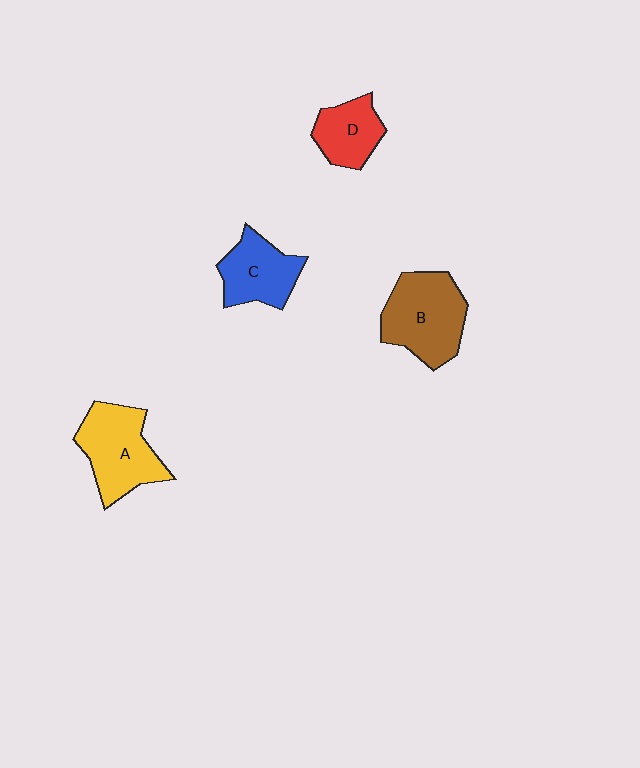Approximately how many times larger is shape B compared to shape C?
Approximately 1.4 times.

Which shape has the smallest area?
Shape D (red).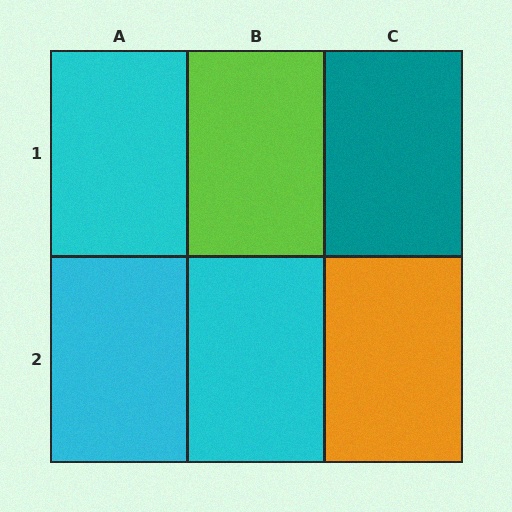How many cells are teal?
1 cell is teal.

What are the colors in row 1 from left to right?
Cyan, lime, teal.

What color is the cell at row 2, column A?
Cyan.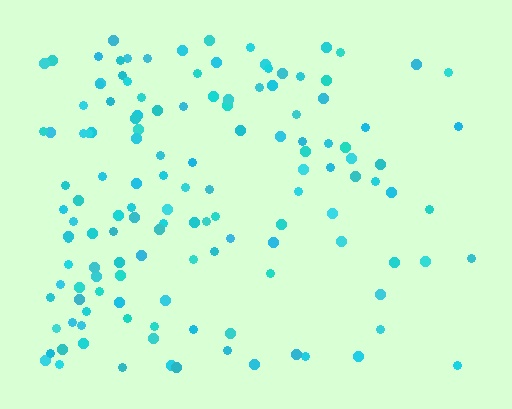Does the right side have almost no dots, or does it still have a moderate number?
Still a moderate number, just noticeably fewer than the left.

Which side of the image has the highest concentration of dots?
The left.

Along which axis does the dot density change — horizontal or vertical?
Horizontal.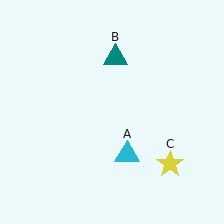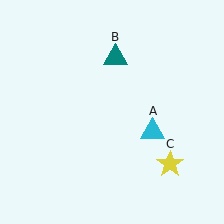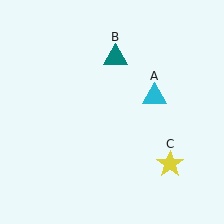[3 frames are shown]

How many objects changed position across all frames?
1 object changed position: cyan triangle (object A).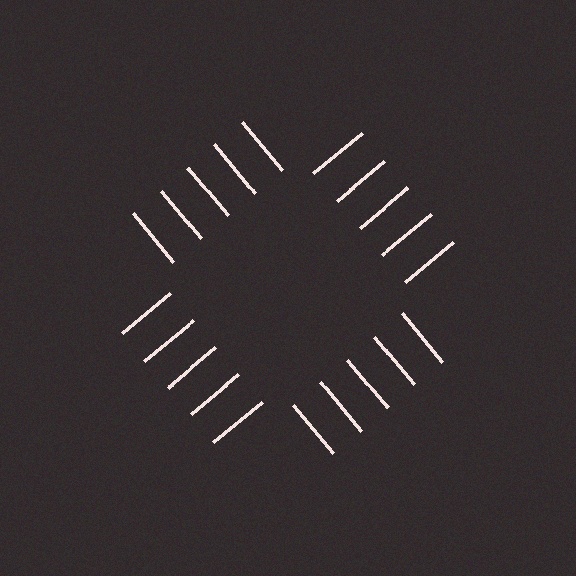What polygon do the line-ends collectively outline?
An illusory square — the line segments terminate on its edges but no continuous stroke is drawn.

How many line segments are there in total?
20 — 5 along each of the 4 edges.